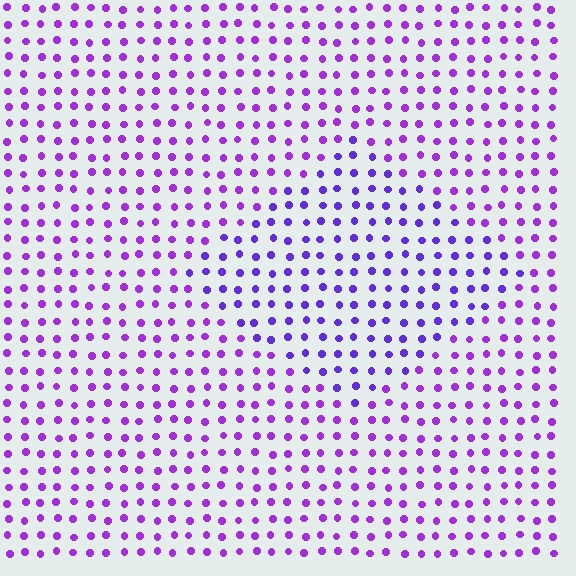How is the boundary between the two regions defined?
The boundary is defined purely by a slight shift in hue (about 24 degrees). Spacing, size, and orientation are identical on both sides.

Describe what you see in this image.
The image is filled with small purple elements in a uniform arrangement. A diamond-shaped region is visible where the elements are tinted to a slightly different hue, forming a subtle color boundary.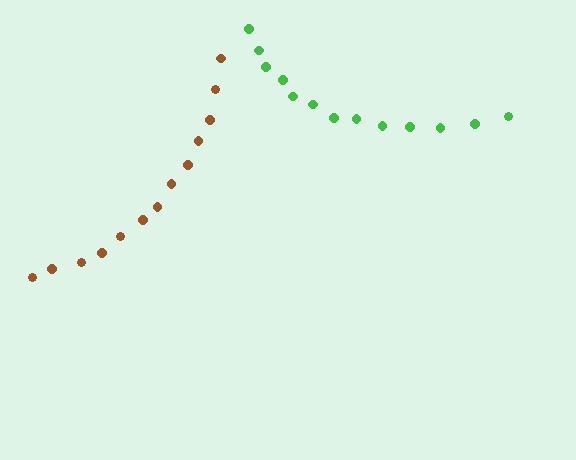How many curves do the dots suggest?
There are 2 distinct paths.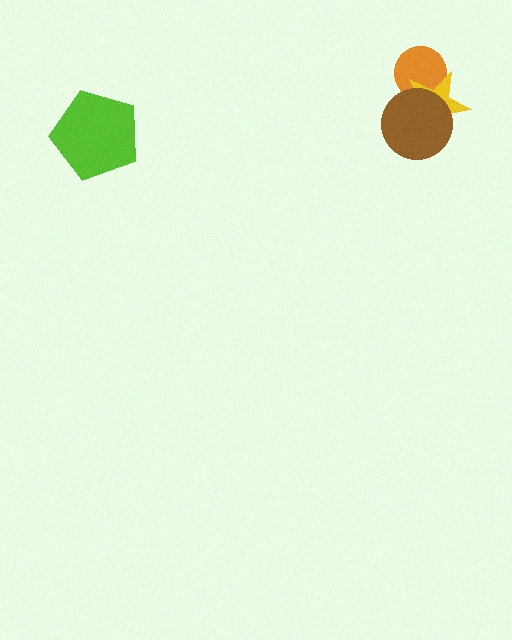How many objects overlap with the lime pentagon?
0 objects overlap with the lime pentagon.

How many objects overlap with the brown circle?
2 objects overlap with the brown circle.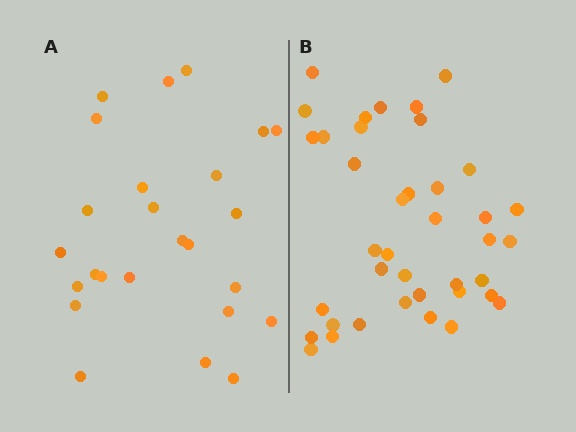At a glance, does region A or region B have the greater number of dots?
Region B (the right region) has more dots.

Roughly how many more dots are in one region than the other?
Region B has approximately 15 more dots than region A.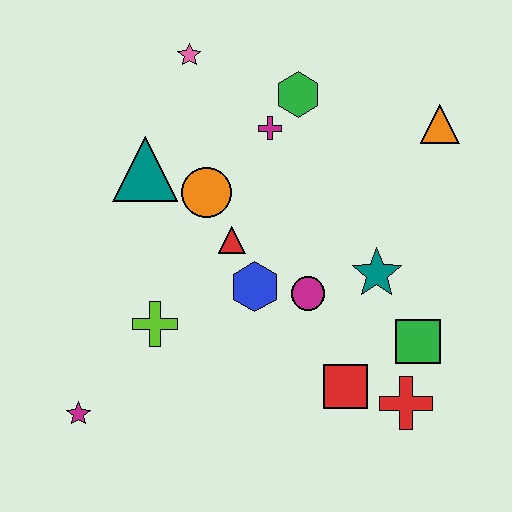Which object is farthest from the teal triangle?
The red cross is farthest from the teal triangle.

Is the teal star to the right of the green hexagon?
Yes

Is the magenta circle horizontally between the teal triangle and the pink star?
No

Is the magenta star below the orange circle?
Yes